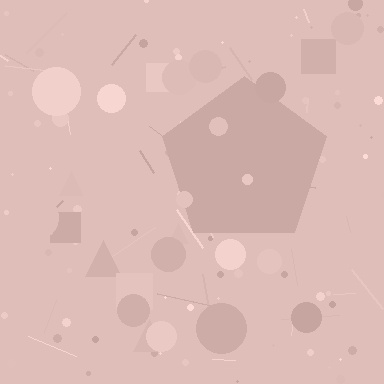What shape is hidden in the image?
A pentagon is hidden in the image.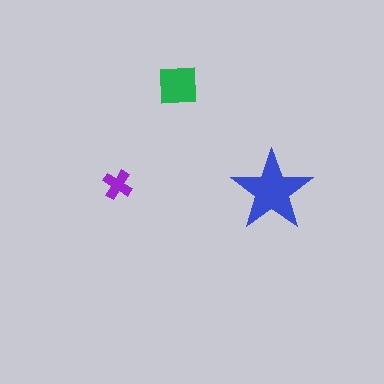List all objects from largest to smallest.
The blue star, the green square, the purple cross.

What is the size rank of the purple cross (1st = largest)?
3rd.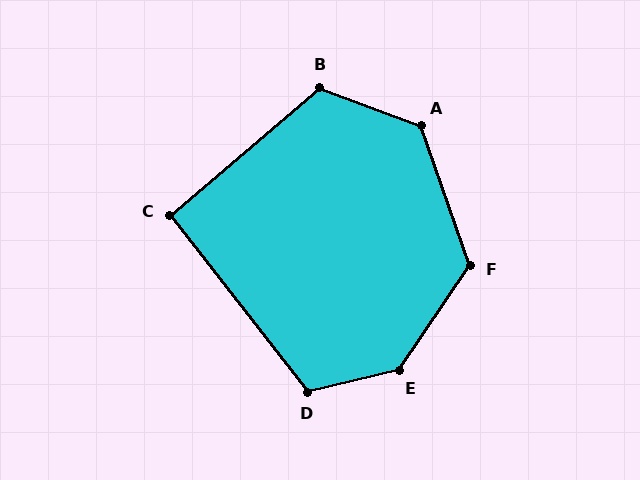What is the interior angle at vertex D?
Approximately 115 degrees (obtuse).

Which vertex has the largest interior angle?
E, at approximately 138 degrees.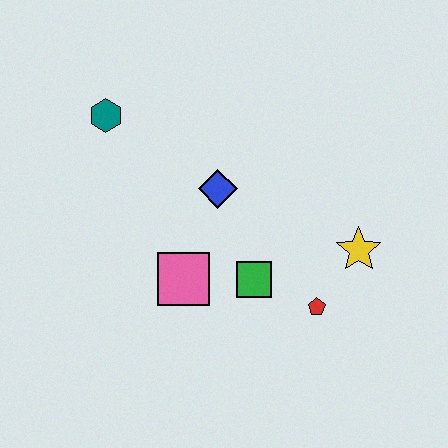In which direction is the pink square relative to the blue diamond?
The pink square is below the blue diamond.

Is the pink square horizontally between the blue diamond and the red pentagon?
No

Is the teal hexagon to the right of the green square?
No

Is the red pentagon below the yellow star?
Yes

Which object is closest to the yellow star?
The red pentagon is closest to the yellow star.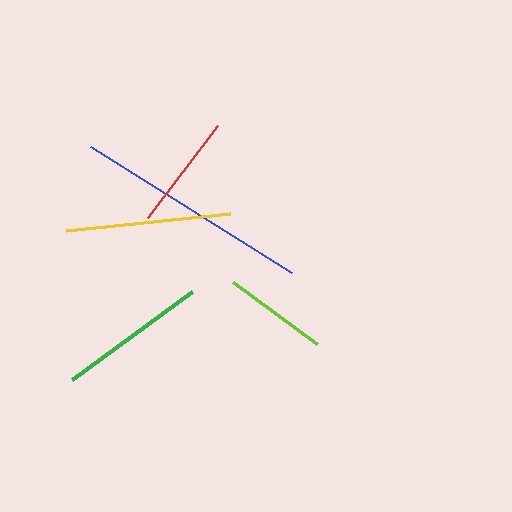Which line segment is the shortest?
The lime line is the shortest at approximately 104 pixels.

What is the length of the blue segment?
The blue segment is approximately 236 pixels long.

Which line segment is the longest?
The blue line is the longest at approximately 236 pixels.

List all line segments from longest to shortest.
From longest to shortest: blue, yellow, green, red, lime.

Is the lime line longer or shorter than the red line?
The red line is longer than the lime line.